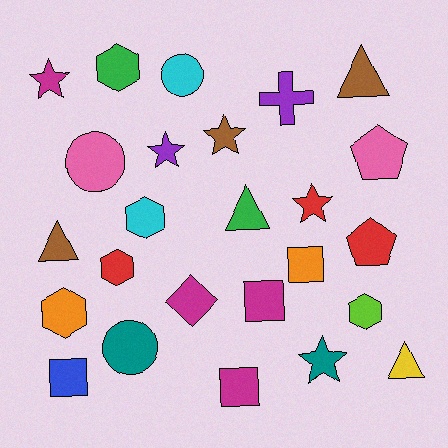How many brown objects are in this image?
There are 3 brown objects.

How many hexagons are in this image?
There are 5 hexagons.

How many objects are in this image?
There are 25 objects.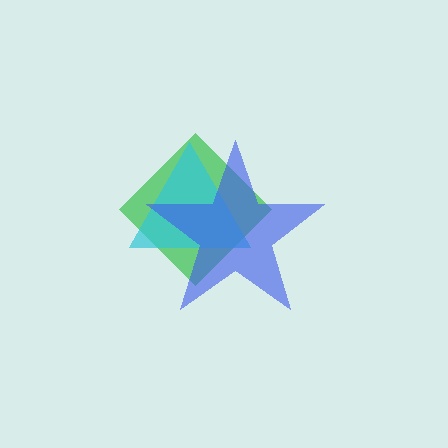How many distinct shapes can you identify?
There are 3 distinct shapes: a green diamond, a cyan triangle, a blue star.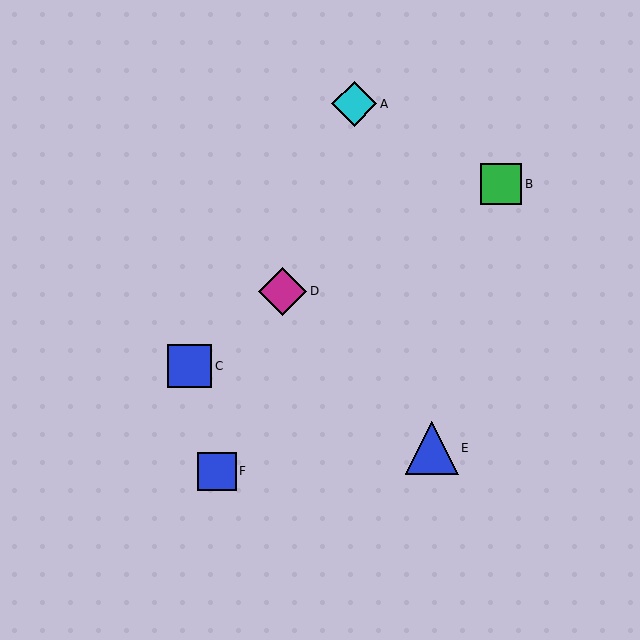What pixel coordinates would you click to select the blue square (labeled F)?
Click at (217, 471) to select the blue square F.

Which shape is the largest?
The blue triangle (labeled E) is the largest.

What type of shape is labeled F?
Shape F is a blue square.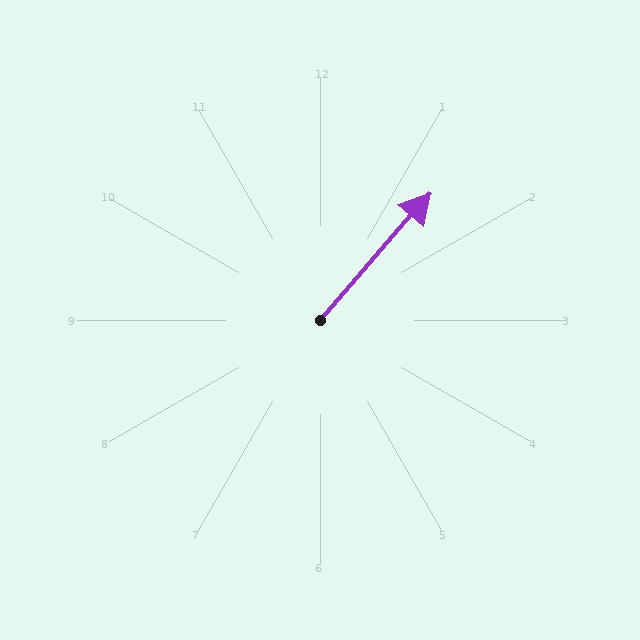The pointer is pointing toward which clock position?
Roughly 1 o'clock.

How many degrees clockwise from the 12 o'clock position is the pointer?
Approximately 41 degrees.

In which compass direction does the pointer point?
Northeast.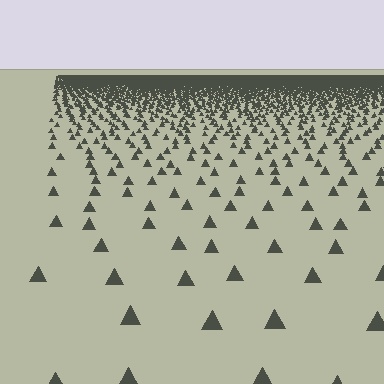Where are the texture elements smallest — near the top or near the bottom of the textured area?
Near the top.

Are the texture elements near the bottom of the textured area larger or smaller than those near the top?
Larger. Near the bottom, elements are closer to the viewer and appear at a bigger on-screen size.